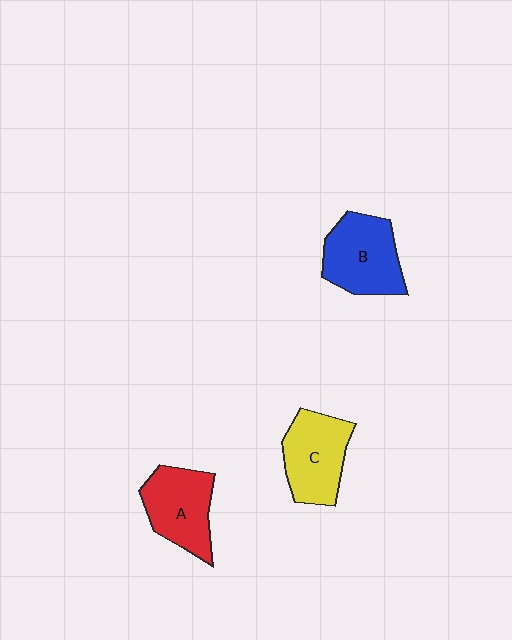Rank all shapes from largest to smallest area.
From largest to smallest: B (blue), C (yellow), A (red).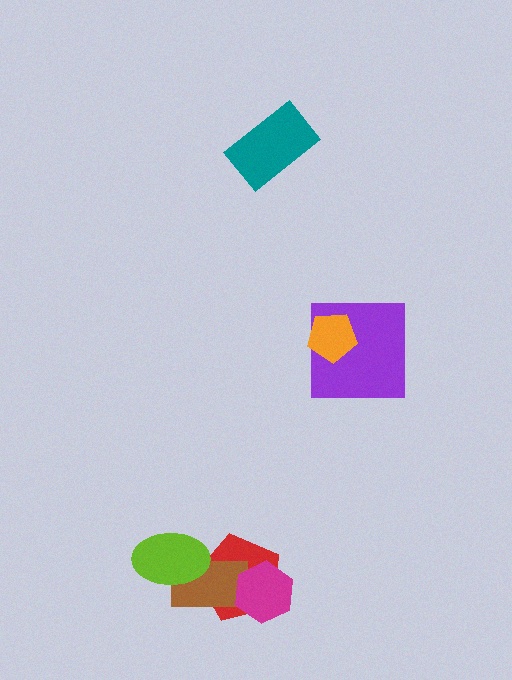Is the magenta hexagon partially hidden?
No, no other shape covers it.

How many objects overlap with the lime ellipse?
2 objects overlap with the lime ellipse.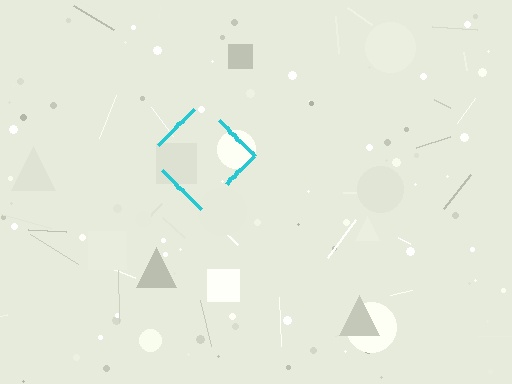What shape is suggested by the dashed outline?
The dashed outline suggests a diamond.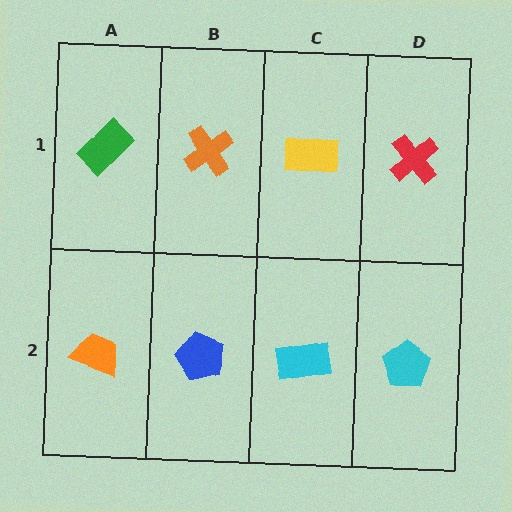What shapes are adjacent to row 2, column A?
A green rectangle (row 1, column A), a blue pentagon (row 2, column B).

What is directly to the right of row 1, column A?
An orange cross.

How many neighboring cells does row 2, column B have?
3.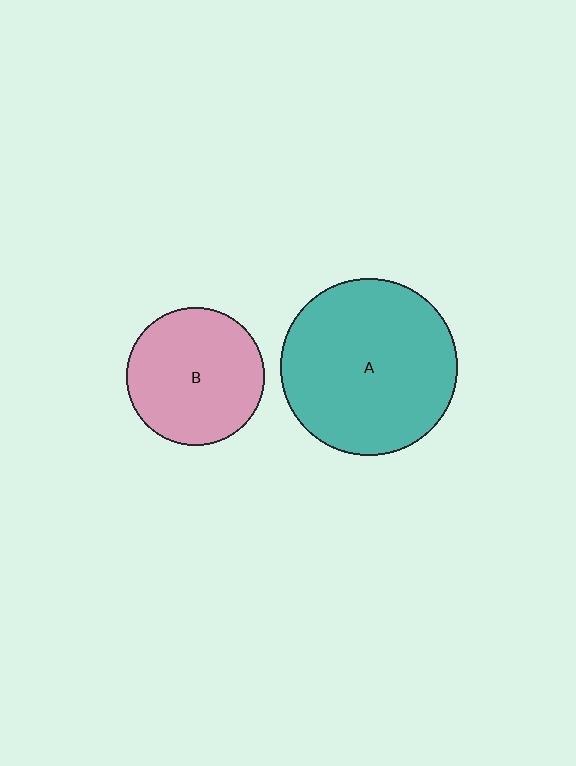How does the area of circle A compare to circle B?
Approximately 1.6 times.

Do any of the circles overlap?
No, none of the circles overlap.